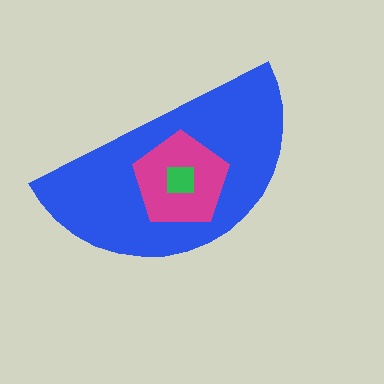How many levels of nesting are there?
3.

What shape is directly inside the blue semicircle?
The magenta pentagon.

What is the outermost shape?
The blue semicircle.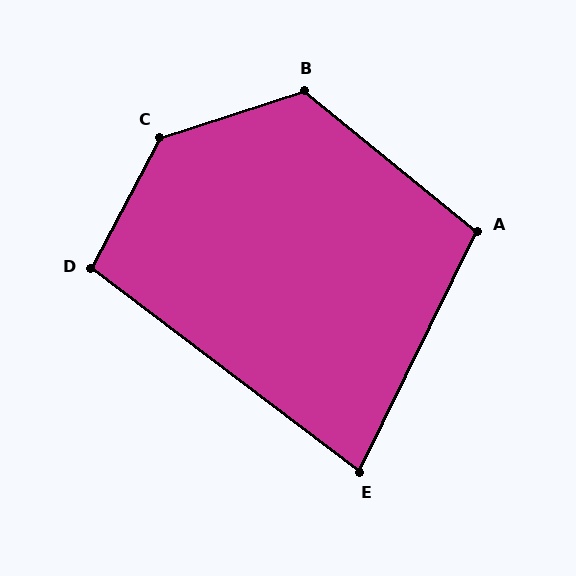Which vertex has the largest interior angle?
C, at approximately 135 degrees.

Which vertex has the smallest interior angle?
E, at approximately 79 degrees.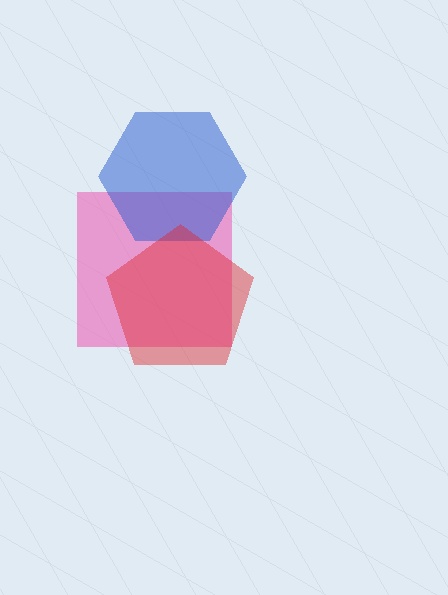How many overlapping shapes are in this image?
There are 3 overlapping shapes in the image.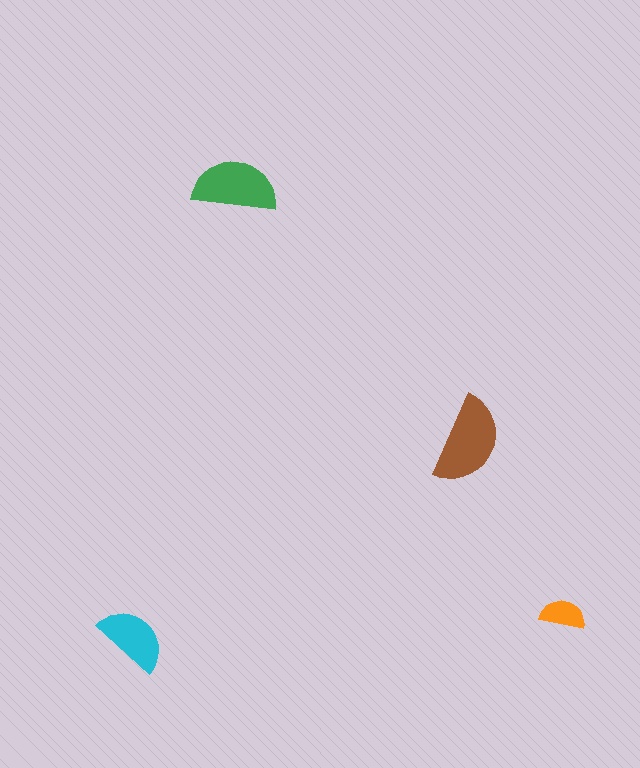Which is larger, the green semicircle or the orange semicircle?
The green one.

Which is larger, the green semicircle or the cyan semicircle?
The green one.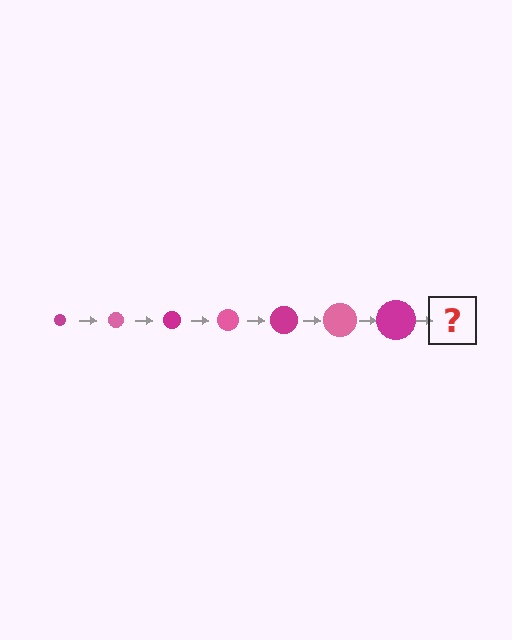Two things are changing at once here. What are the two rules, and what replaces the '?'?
The two rules are that the circle grows larger each step and the color cycles through magenta and pink. The '?' should be a pink circle, larger than the previous one.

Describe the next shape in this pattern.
It should be a pink circle, larger than the previous one.